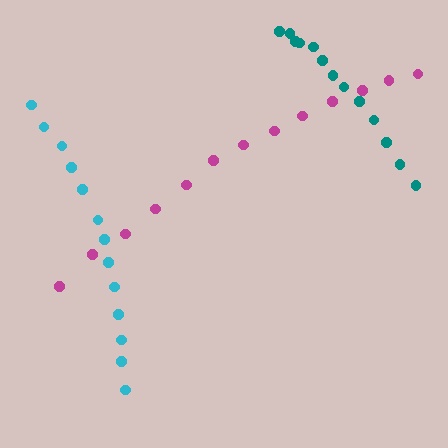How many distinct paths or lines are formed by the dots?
There are 3 distinct paths.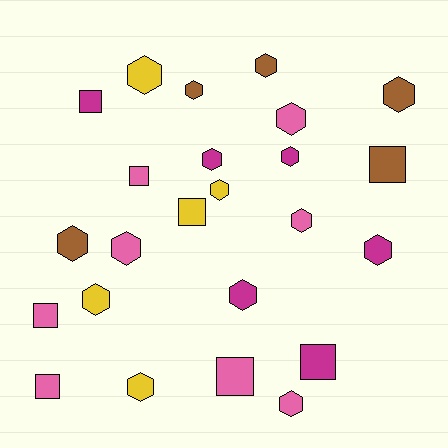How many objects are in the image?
There are 24 objects.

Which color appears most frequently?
Pink, with 8 objects.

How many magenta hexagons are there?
There are 4 magenta hexagons.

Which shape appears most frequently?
Hexagon, with 16 objects.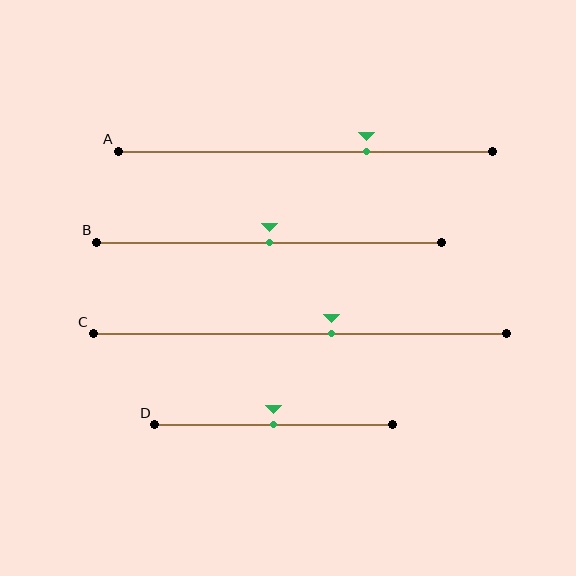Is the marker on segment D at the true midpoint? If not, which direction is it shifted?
Yes, the marker on segment D is at the true midpoint.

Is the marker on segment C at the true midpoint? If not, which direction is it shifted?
No, the marker on segment C is shifted to the right by about 8% of the segment length.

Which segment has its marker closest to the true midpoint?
Segment B has its marker closest to the true midpoint.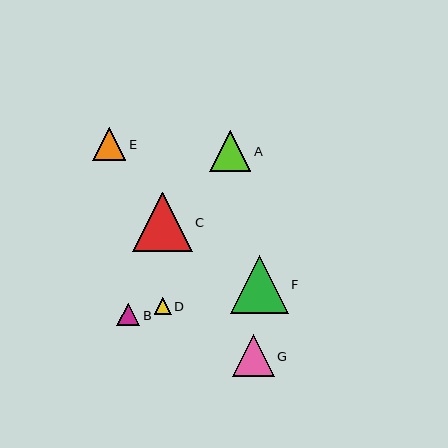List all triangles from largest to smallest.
From largest to smallest: C, F, G, A, E, B, D.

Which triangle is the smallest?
Triangle D is the smallest with a size of approximately 17 pixels.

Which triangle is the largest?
Triangle C is the largest with a size of approximately 59 pixels.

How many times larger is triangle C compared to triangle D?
Triangle C is approximately 3.4 times the size of triangle D.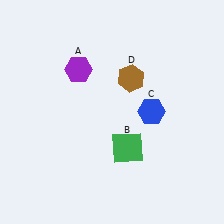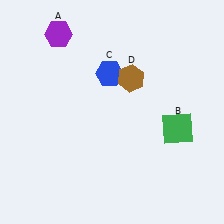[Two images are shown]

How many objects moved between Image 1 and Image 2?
3 objects moved between the two images.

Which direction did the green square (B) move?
The green square (B) moved right.